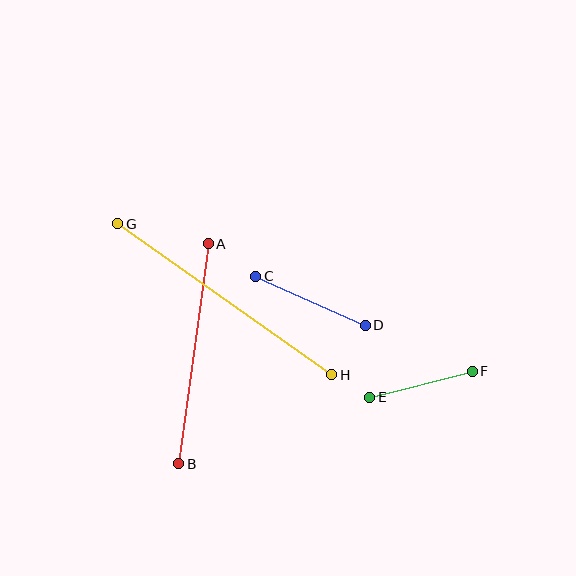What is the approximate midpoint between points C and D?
The midpoint is at approximately (310, 301) pixels.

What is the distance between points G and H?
The distance is approximately 262 pixels.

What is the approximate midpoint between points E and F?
The midpoint is at approximately (421, 384) pixels.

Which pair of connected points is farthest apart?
Points G and H are farthest apart.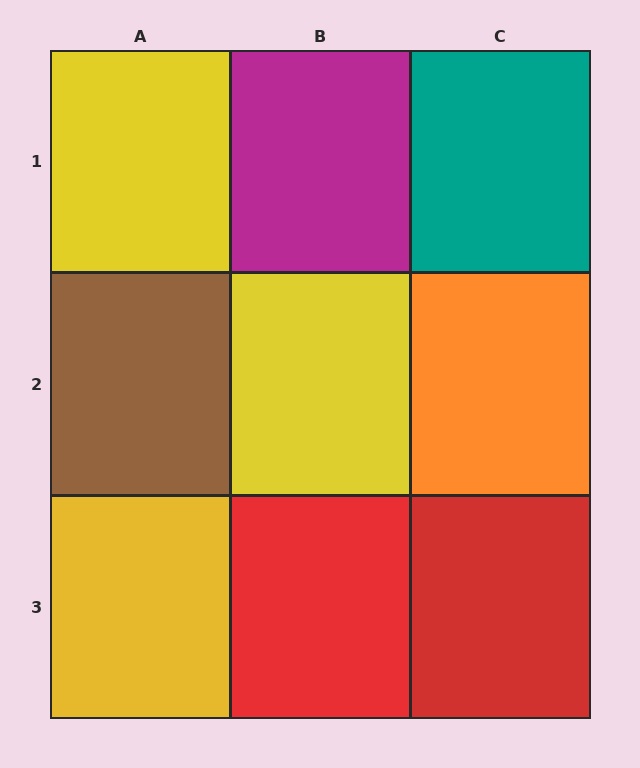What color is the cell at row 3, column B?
Red.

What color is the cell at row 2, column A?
Brown.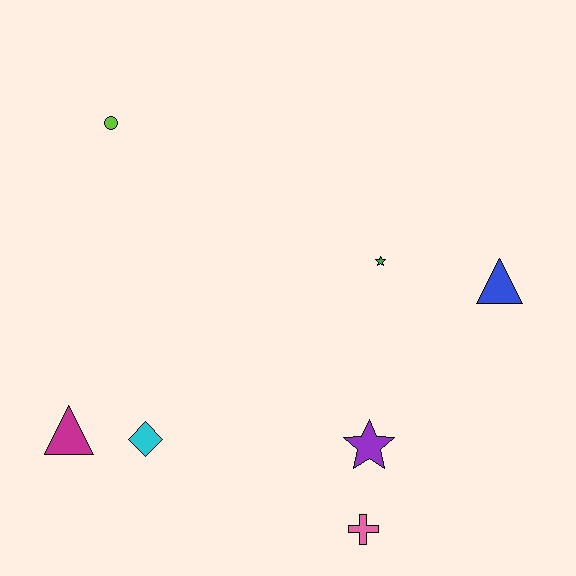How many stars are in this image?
There are 2 stars.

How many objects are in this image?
There are 7 objects.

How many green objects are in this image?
There is 1 green object.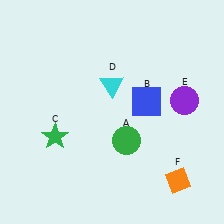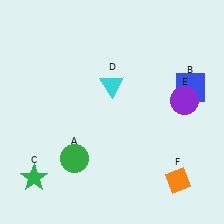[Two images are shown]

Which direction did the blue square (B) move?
The blue square (B) moved right.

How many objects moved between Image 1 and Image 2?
3 objects moved between the two images.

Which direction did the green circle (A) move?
The green circle (A) moved left.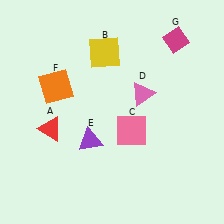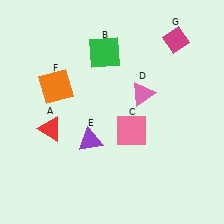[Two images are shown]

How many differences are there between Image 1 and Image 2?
There is 1 difference between the two images.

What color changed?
The square (B) changed from yellow in Image 1 to green in Image 2.